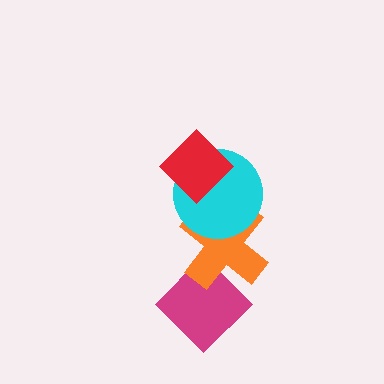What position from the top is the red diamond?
The red diamond is 1st from the top.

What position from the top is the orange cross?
The orange cross is 3rd from the top.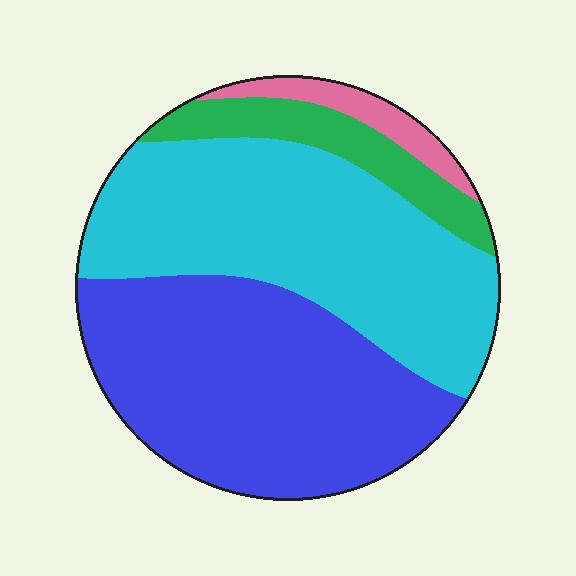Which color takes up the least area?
Pink, at roughly 5%.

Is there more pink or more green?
Green.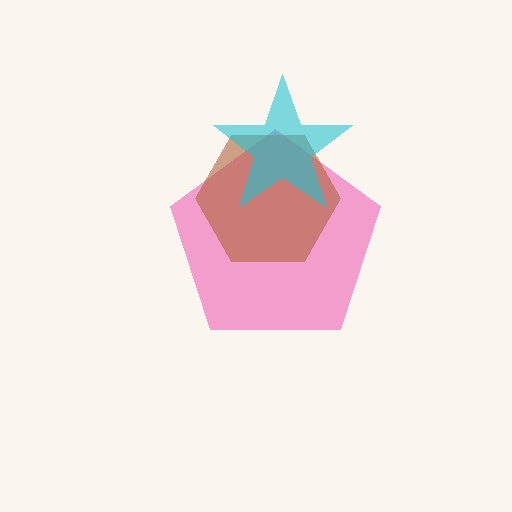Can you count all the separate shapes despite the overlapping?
Yes, there are 3 separate shapes.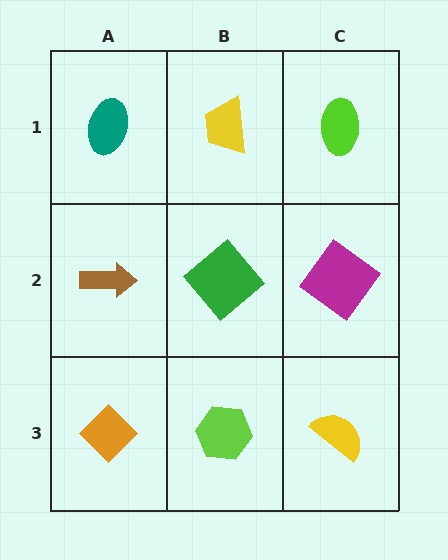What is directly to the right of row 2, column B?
A magenta diamond.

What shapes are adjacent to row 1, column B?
A green diamond (row 2, column B), a teal ellipse (row 1, column A), a lime ellipse (row 1, column C).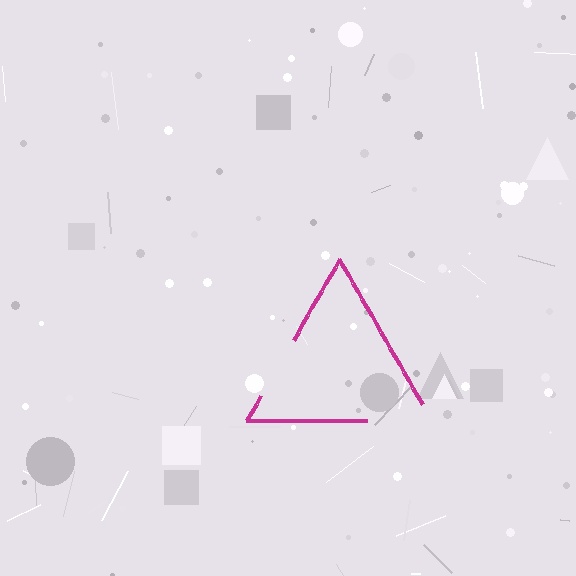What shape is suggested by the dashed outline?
The dashed outline suggests a triangle.